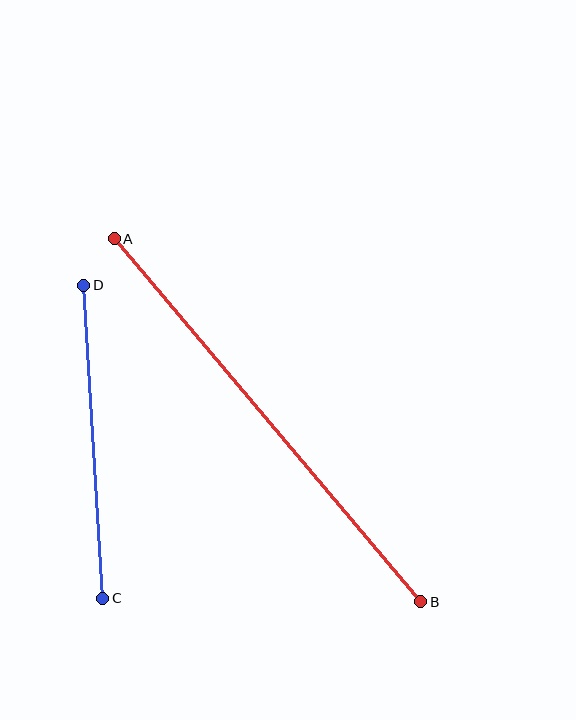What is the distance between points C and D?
The distance is approximately 314 pixels.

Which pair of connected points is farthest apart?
Points A and B are farthest apart.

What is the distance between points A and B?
The distance is approximately 475 pixels.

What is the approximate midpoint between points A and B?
The midpoint is at approximately (268, 420) pixels.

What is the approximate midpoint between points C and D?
The midpoint is at approximately (93, 442) pixels.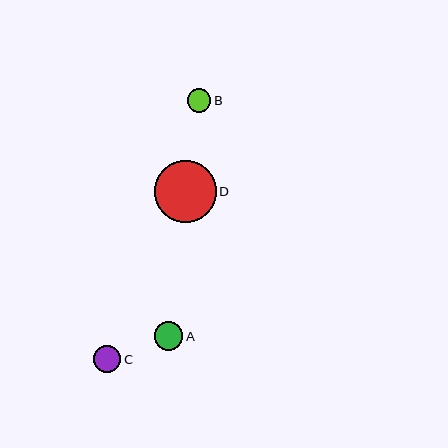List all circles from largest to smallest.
From largest to smallest: D, A, C, B.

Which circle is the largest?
Circle D is the largest with a size of approximately 62 pixels.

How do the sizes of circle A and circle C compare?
Circle A and circle C are approximately the same size.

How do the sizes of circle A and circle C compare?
Circle A and circle C are approximately the same size.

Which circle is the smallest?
Circle B is the smallest with a size of approximately 24 pixels.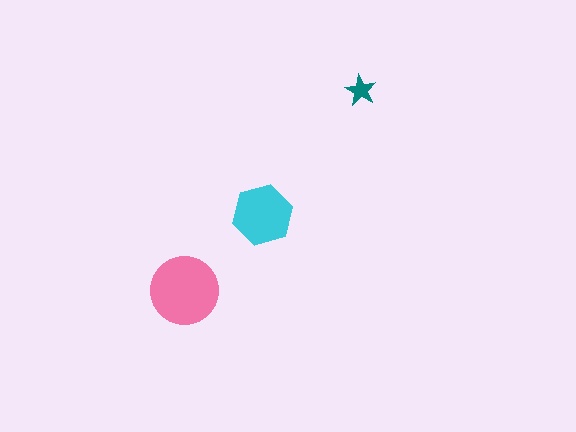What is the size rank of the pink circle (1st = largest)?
1st.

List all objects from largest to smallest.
The pink circle, the cyan hexagon, the teal star.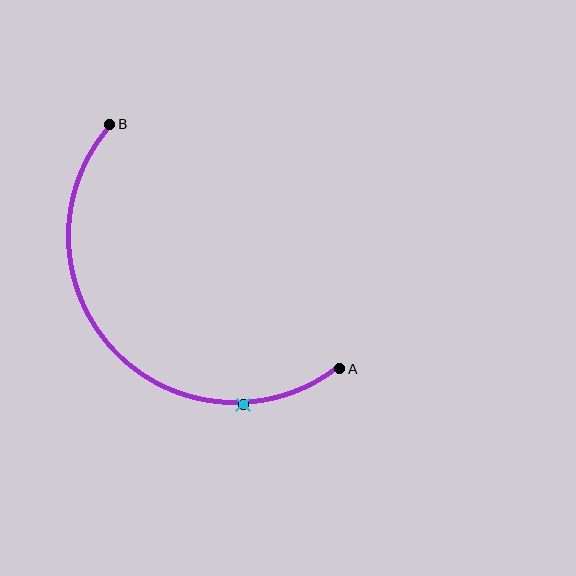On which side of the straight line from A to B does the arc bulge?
The arc bulges below and to the left of the straight line connecting A and B.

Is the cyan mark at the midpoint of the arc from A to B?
No. The cyan mark lies on the arc but is closer to endpoint A. The arc midpoint would be at the point on the curve equidistant along the arc from both A and B.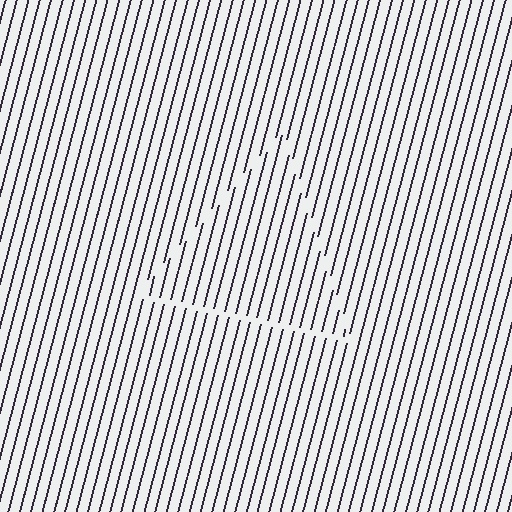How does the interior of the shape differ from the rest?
The interior of the shape contains the same grating, shifted by half a period — the contour is defined by the phase discontinuity where line-ends from the inner and outer gratings abut.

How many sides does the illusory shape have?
3 sides — the line-ends trace a triangle.